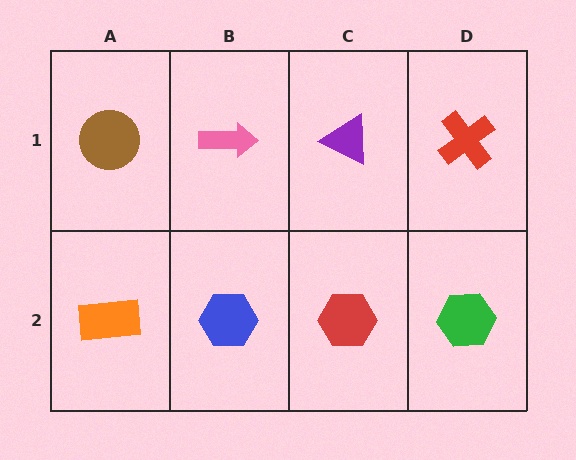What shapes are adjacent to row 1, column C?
A red hexagon (row 2, column C), a pink arrow (row 1, column B), a red cross (row 1, column D).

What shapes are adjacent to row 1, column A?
An orange rectangle (row 2, column A), a pink arrow (row 1, column B).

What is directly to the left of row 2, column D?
A red hexagon.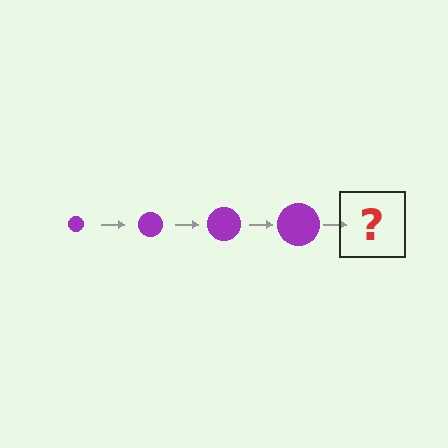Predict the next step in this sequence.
The next step is a purple circle, larger than the previous one.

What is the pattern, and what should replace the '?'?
The pattern is that the circle gets progressively larger each step. The '?' should be a purple circle, larger than the previous one.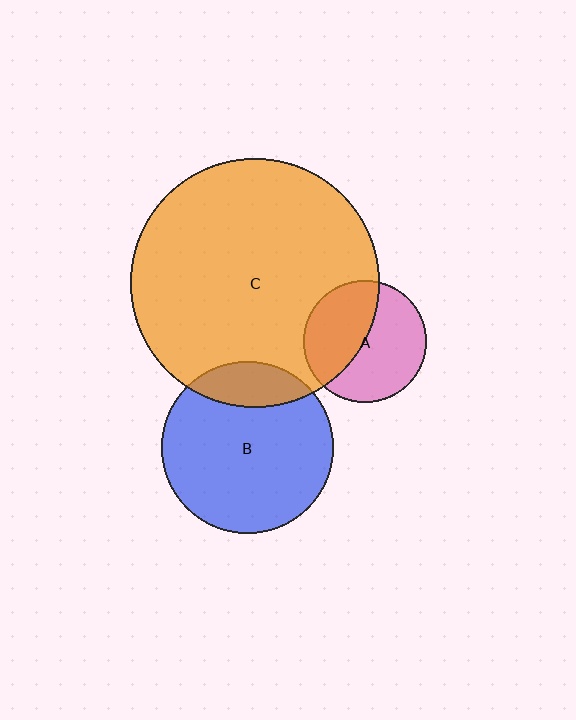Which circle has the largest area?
Circle C (orange).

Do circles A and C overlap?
Yes.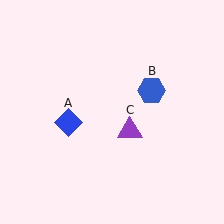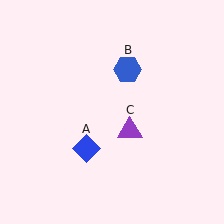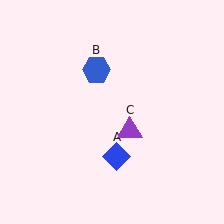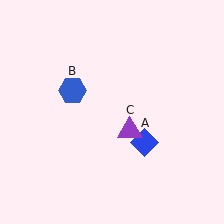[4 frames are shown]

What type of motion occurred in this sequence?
The blue diamond (object A), blue hexagon (object B) rotated counterclockwise around the center of the scene.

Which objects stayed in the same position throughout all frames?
Purple triangle (object C) remained stationary.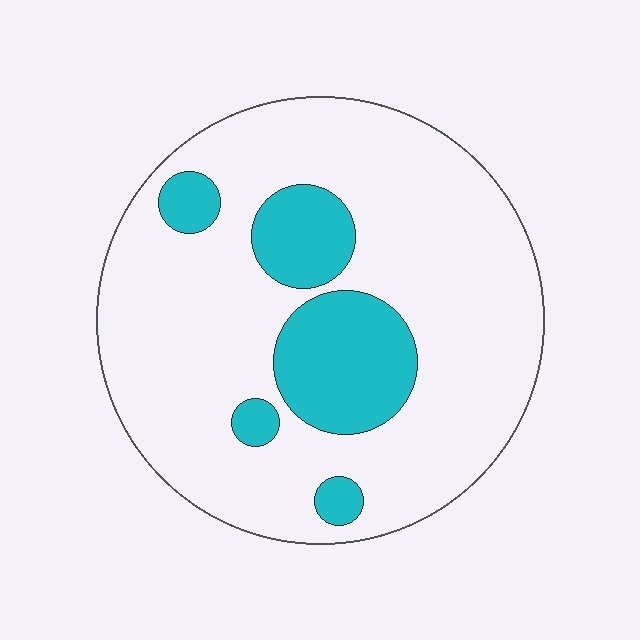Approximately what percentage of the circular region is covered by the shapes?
Approximately 20%.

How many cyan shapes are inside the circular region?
5.